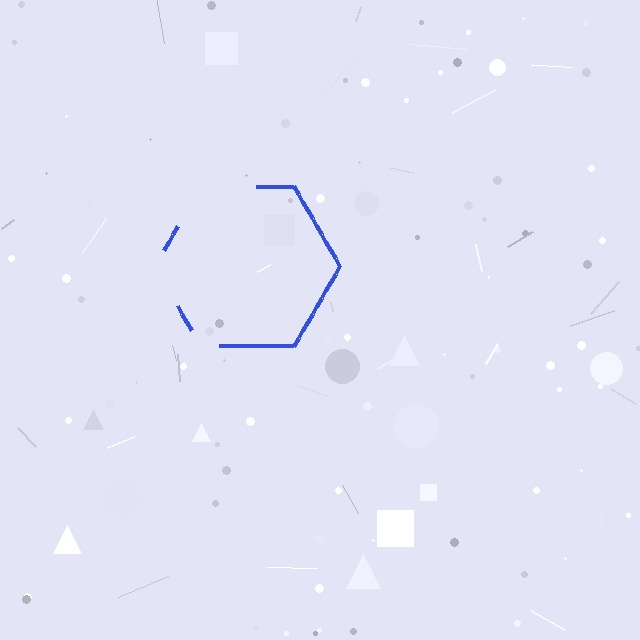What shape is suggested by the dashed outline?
The dashed outline suggests a hexagon.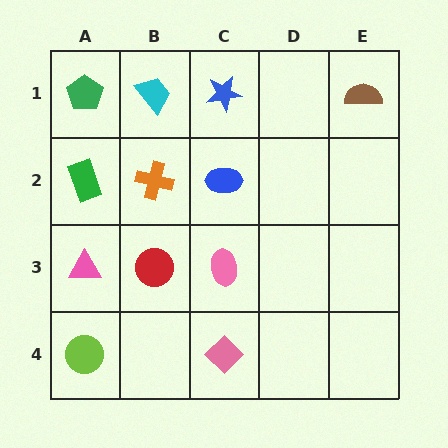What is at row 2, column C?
A blue ellipse.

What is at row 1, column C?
A blue star.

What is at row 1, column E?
A brown semicircle.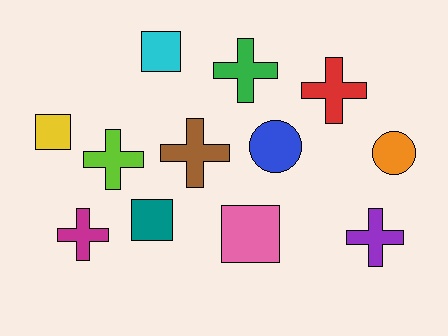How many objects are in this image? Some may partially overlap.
There are 12 objects.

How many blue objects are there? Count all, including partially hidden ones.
There is 1 blue object.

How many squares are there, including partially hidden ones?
There are 4 squares.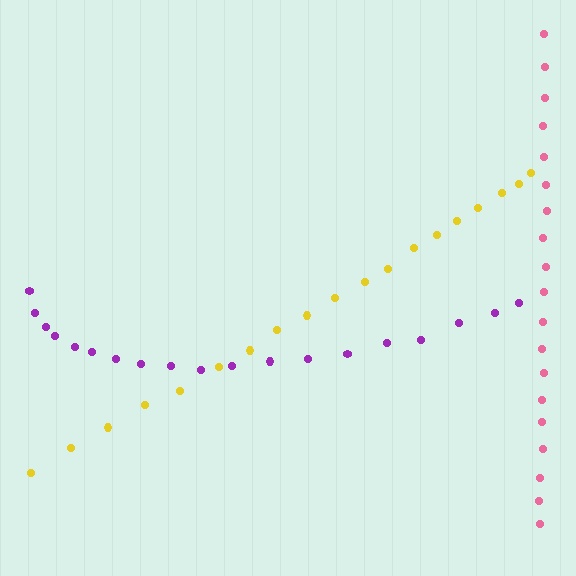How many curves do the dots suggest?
There are 3 distinct paths.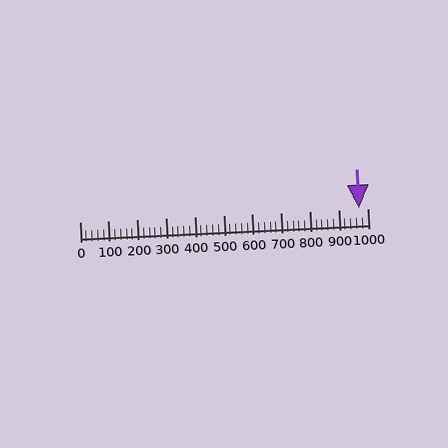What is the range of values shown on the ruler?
The ruler shows values from 0 to 1000.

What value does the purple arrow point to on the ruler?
The purple arrow points to approximately 972.